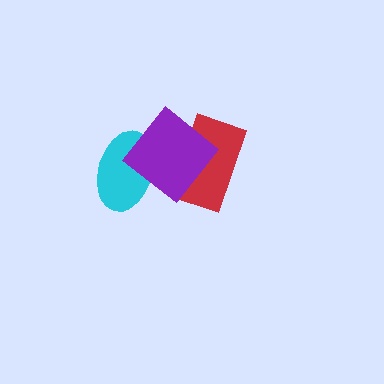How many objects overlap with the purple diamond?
2 objects overlap with the purple diamond.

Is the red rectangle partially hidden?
Yes, it is partially covered by another shape.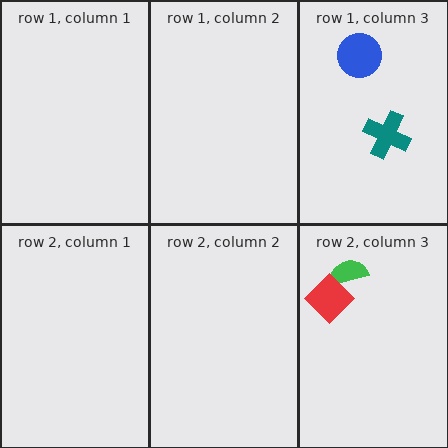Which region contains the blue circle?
The row 1, column 3 region.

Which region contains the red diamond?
The row 2, column 3 region.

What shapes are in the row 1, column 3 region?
The blue circle, the teal cross.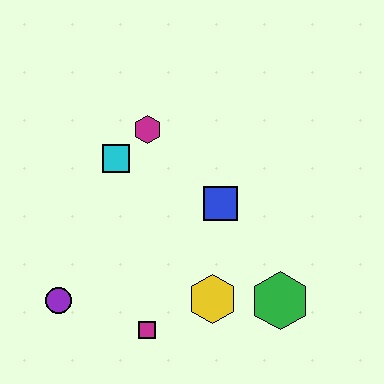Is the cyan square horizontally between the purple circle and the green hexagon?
Yes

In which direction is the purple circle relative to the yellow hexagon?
The purple circle is to the left of the yellow hexagon.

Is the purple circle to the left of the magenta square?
Yes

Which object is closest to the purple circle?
The magenta square is closest to the purple circle.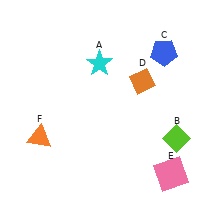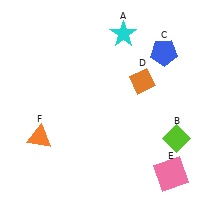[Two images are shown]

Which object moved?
The cyan star (A) moved up.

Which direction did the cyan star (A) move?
The cyan star (A) moved up.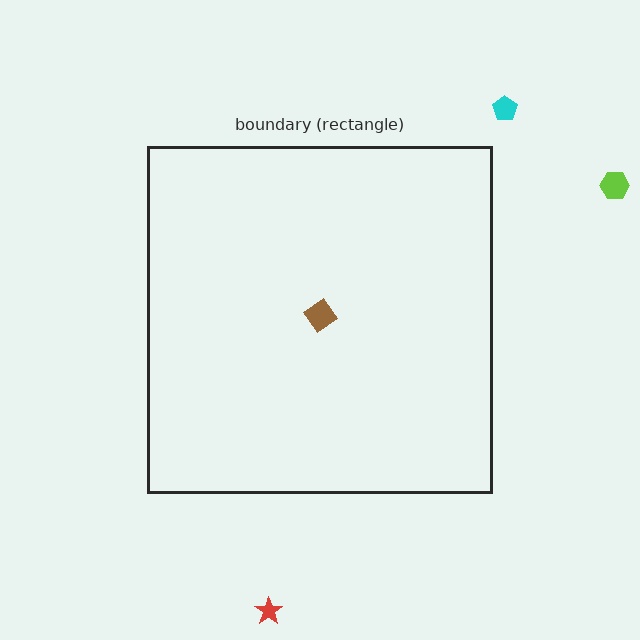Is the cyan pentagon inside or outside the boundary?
Outside.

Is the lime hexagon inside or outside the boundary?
Outside.